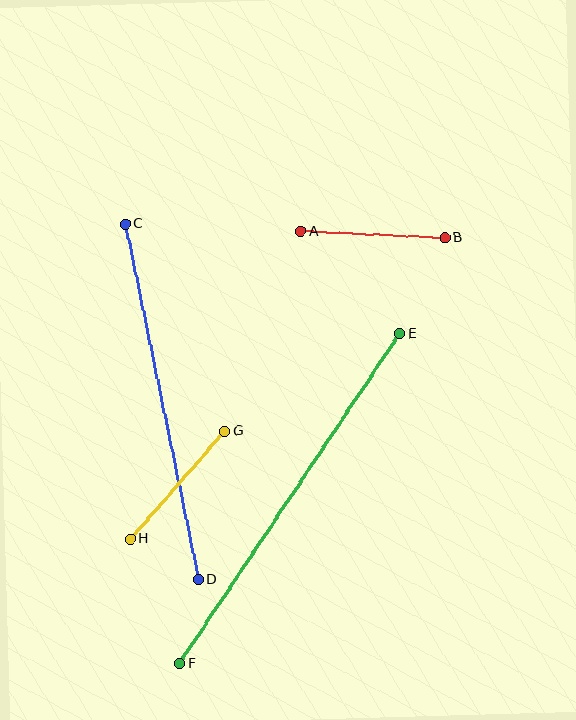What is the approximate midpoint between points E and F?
The midpoint is at approximately (290, 498) pixels.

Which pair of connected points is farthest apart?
Points E and F are farthest apart.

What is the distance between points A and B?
The distance is approximately 144 pixels.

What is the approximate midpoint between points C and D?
The midpoint is at approximately (162, 402) pixels.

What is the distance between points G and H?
The distance is approximately 143 pixels.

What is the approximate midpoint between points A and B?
The midpoint is at approximately (373, 235) pixels.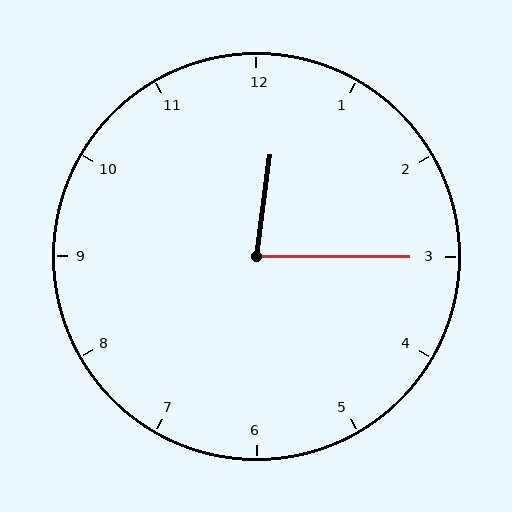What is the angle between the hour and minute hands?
Approximately 82 degrees.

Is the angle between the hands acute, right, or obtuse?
It is acute.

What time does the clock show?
12:15.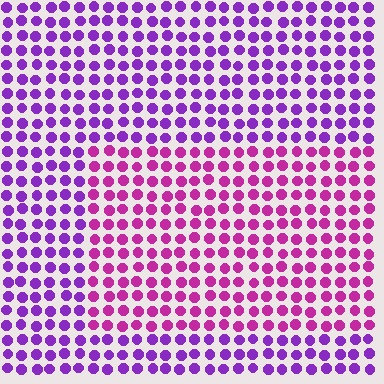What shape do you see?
I see a rectangle.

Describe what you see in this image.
The image is filled with small purple elements in a uniform arrangement. A rectangle-shaped region is visible where the elements are tinted to a slightly different hue, forming a subtle color boundary.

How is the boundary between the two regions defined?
The boundary is defined purely by a slight shift in hue (about 36 degrees). Spacing, size, and orientation are identical on both sides.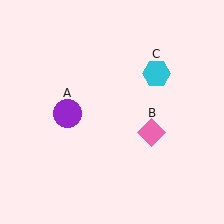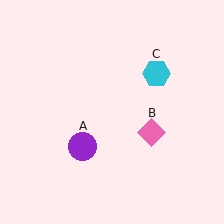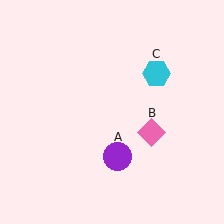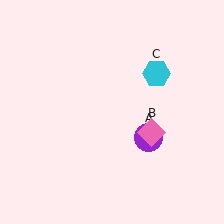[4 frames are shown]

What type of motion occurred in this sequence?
The purple circle (object A) rotated counterclockwise around the center of the scene.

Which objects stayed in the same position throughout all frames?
Pink diamond (object B) and cyan hexagon (object C) remained stationary.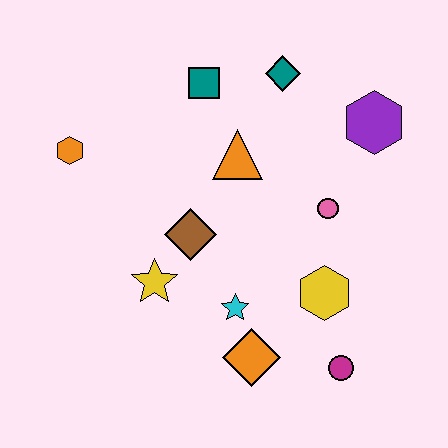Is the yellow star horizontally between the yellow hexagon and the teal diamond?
No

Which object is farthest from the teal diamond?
The magenta circle is farthest from the teal diamond.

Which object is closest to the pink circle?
The yellow hexagon is closest to the pink circle.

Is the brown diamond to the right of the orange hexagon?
Yes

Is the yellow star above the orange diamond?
Yes